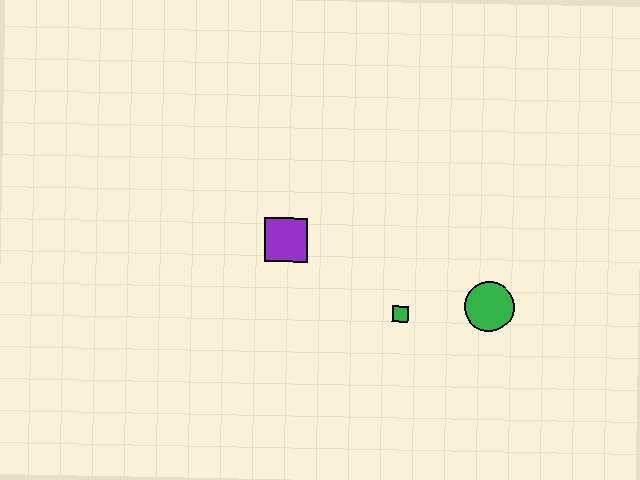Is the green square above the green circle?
No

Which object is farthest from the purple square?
The green circle is farthest from the purple square.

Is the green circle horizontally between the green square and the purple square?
No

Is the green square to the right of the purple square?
Yes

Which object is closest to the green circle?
The green square is closest to the green circle.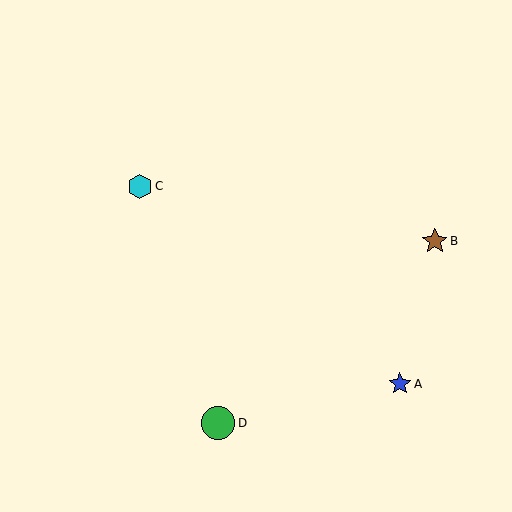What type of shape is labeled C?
Shape C is a cyan hexagon.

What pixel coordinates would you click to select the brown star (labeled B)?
Click at (435, 241) to select the brown star B.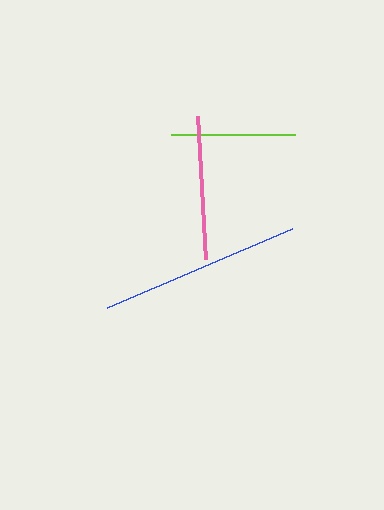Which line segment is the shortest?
The lime line is the shortest at approximately 124 pixels.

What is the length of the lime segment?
The lime segment is approximately 124 pixels long.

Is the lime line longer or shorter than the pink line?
The pink line is longer than the lime line.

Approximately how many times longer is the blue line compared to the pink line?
The blue line is approximately 1.4 times the length of the pink line.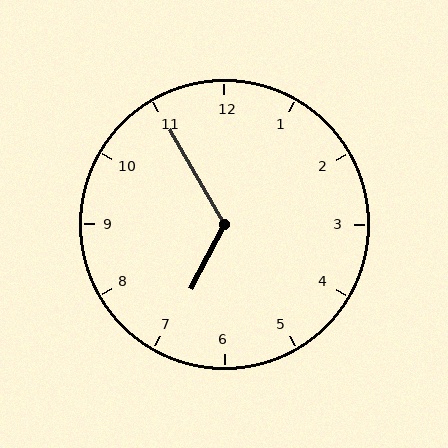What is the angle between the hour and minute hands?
Approximately 122 degrees.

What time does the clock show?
6:55.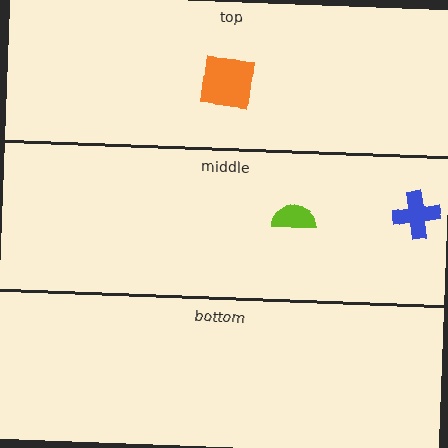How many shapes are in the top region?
1.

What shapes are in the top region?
The orange square.